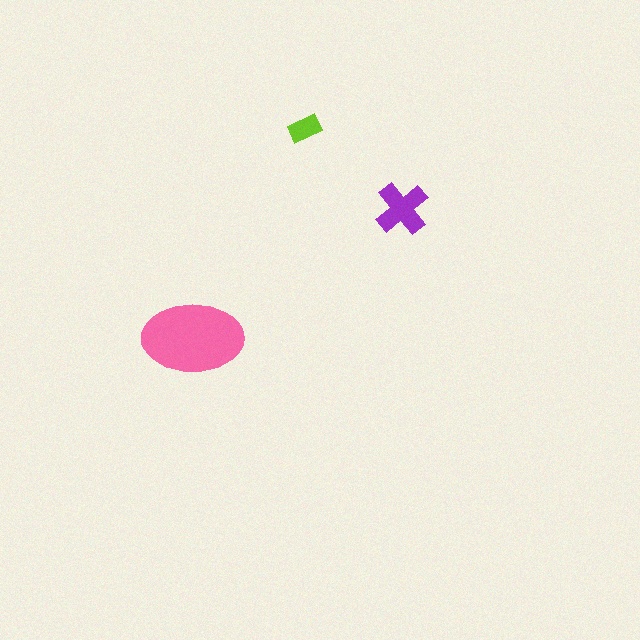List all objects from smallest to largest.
The lime rectangle, the purple cross, the pink ellipse.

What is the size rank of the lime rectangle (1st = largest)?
3rd.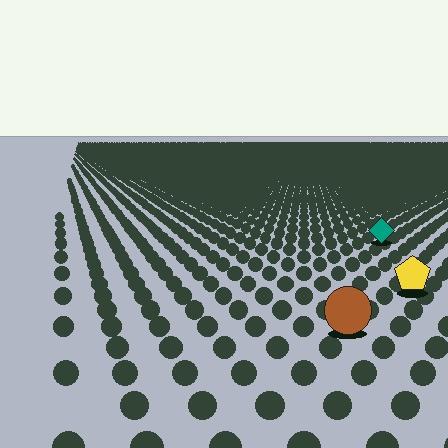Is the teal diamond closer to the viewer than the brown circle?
No. The brown circle is closer — you can tell from the texture gradient: the ground texture is coarser near it.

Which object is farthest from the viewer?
The teal diamond is farthest from the viewer. It appears smaller and the ground texture around it is denser.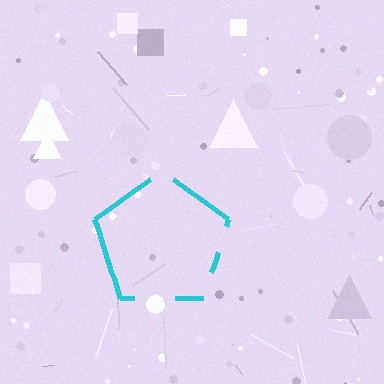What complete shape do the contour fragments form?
The contour fragments form a pentagon.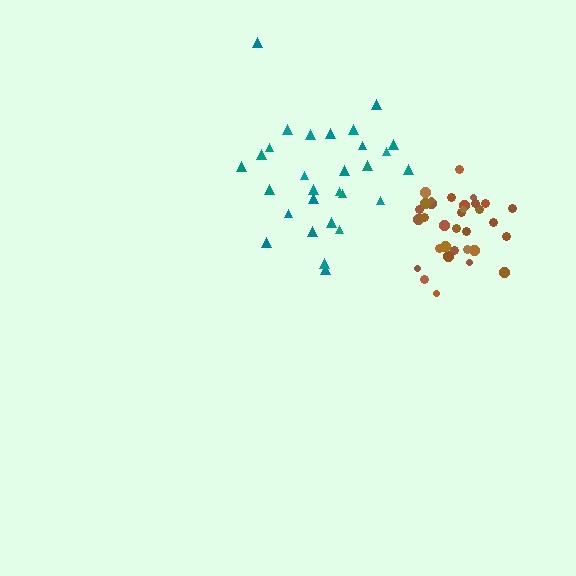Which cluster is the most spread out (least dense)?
Teal.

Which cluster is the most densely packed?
Brown.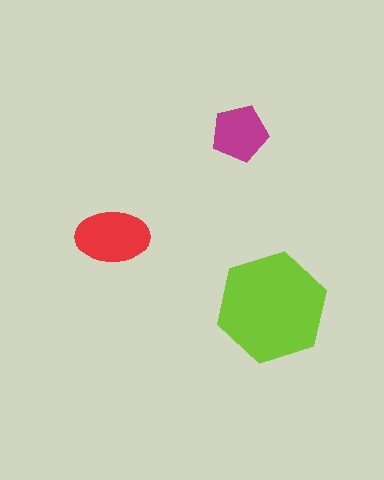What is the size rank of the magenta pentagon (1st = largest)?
3rd.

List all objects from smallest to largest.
The magenta pentagon, the red ellipse, the lime hexagon.